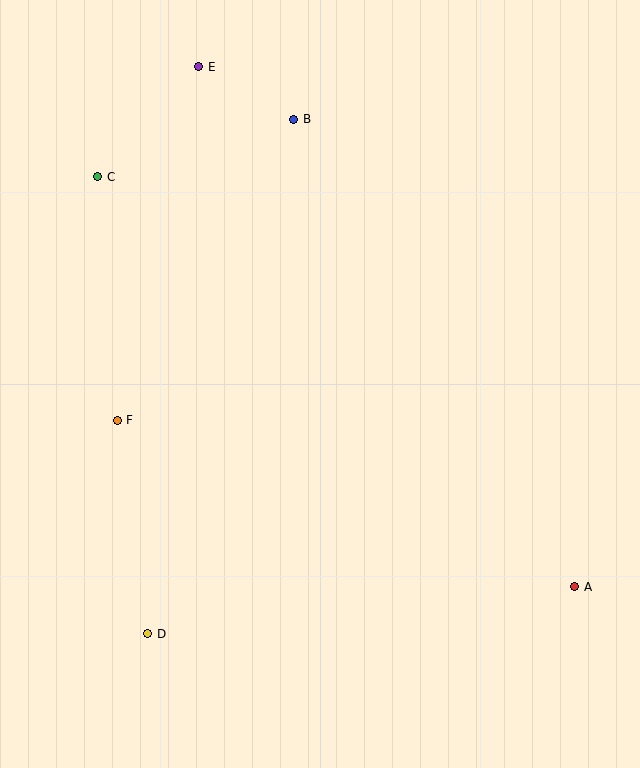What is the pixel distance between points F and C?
The distance between F and C is 244 pixels.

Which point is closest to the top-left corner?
Point C is closest to the top-left corner.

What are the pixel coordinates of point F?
Point F is at (117, 420).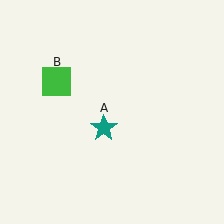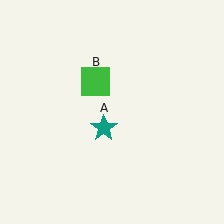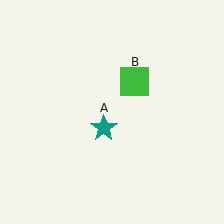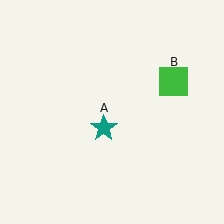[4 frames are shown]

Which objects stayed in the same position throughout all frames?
Teal star (object A) remained stationary.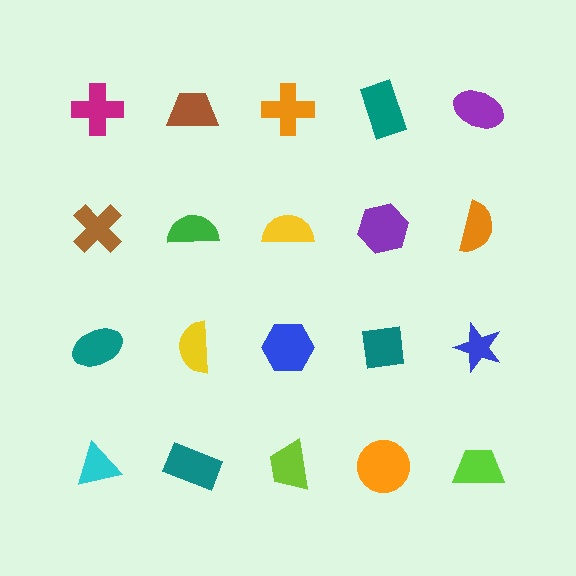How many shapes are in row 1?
5 shapes.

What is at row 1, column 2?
A brown trapezoid.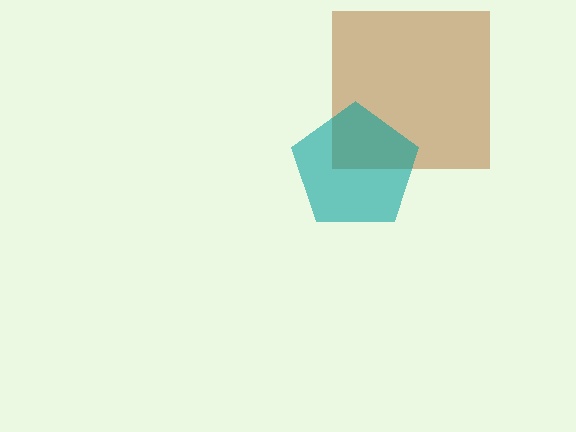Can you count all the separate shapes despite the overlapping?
Yes, there are 2 separate shapes.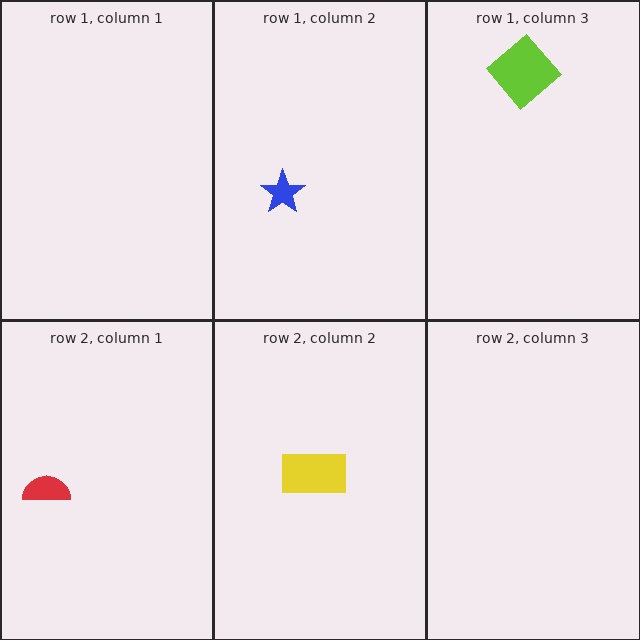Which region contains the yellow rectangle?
The row 2, column 2 region.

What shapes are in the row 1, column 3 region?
The lime diamond.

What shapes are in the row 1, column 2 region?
The blue star.